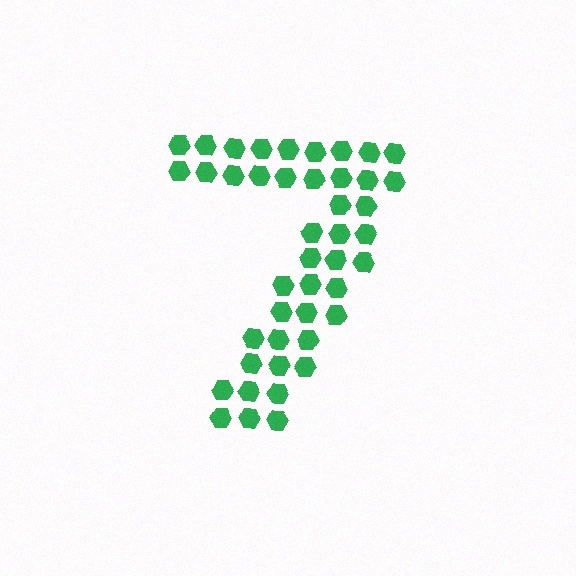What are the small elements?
The small elements are hexagons.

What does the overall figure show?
The overall figure shows the digit 7.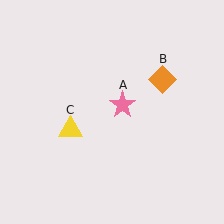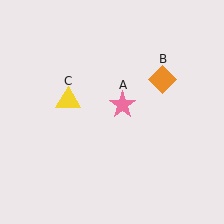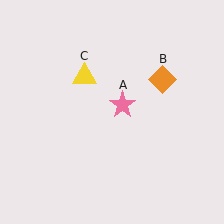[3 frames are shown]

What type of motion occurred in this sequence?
The yellow triangle (object C) rotated clockwise around the center of the scene.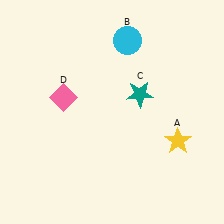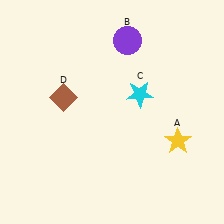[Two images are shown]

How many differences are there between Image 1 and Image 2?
There are 3 differences between the two images.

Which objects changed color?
B changed from cyan to purple. C changed from teal to cyan. D changed from pink to brown.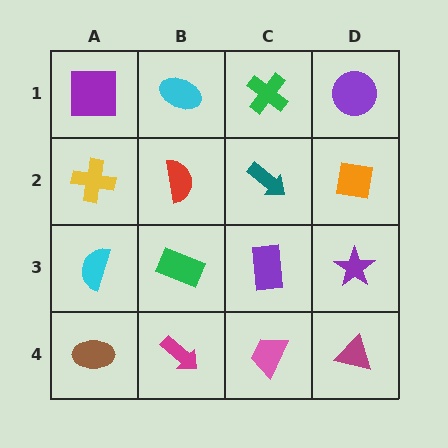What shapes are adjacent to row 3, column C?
A teal arrow (row 2, column C), a pink trapezoid (row 4, column C), a green rectangle (row 3, column B), a purple star (row 3, column D).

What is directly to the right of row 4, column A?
A magenta arrow.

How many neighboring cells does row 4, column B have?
3.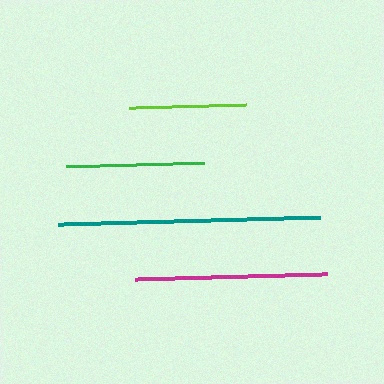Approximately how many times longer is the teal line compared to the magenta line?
The teal line is approximately 1.4 times the length of the magenta line.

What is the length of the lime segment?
The lime segment is approximately 117 pixels long.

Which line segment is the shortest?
The lime line is the shortest at approximately 117 pixels.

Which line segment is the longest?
The teal line is the longest at approximately 262 pixels.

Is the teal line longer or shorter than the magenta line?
The teal line is longer than the magenta line.